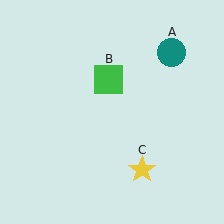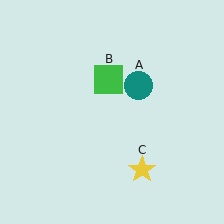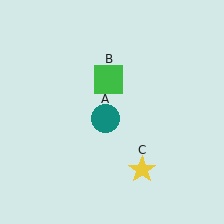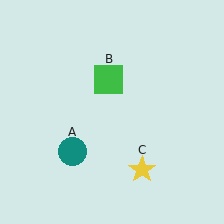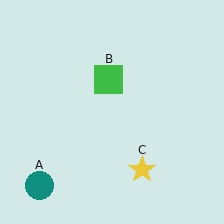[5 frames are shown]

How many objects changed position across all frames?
1 object changed position: teal circle (object A).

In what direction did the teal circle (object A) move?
The teal circle (object A) moved down and to the left.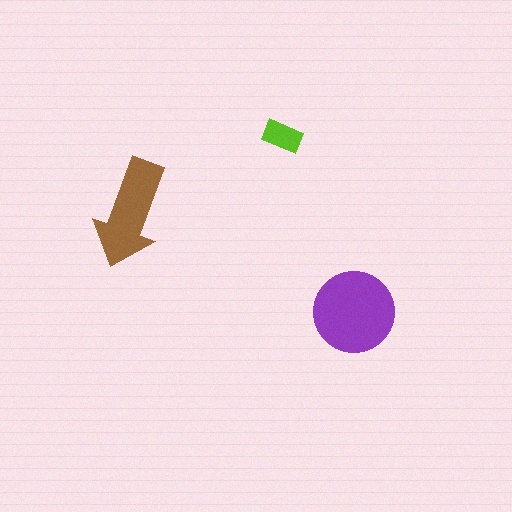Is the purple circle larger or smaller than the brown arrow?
Larger.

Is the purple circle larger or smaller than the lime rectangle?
Larger.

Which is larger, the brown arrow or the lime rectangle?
The brown arrow.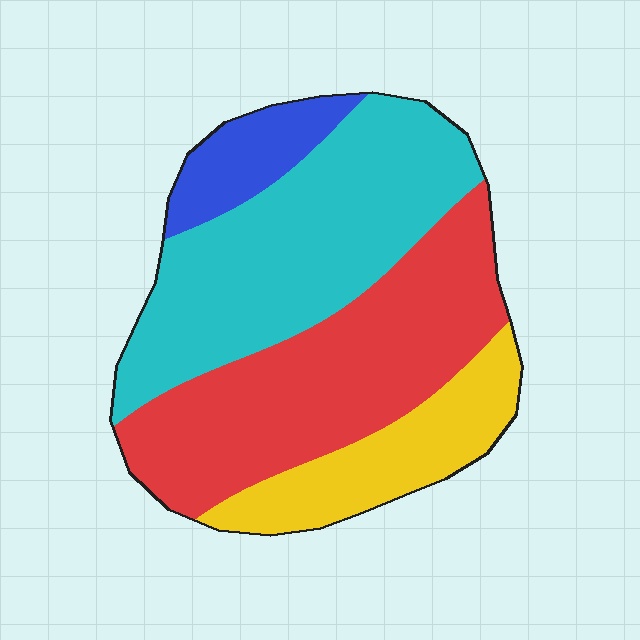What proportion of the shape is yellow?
Yellow covers around 15% of the shape.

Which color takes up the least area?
Blue, at roughly 10%.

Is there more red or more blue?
Red.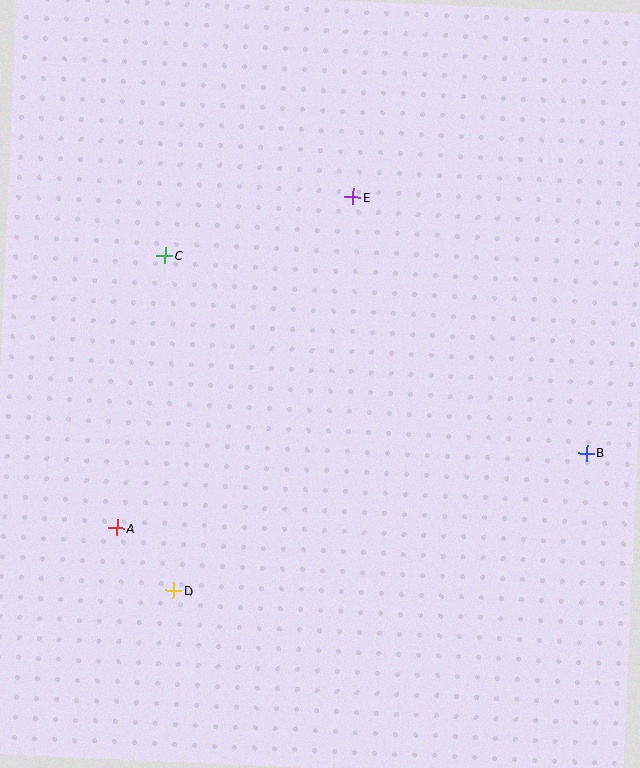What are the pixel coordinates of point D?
Point D is at (173, 591).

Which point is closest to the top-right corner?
Point E is closest to the top-right corner.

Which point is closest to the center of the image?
Point E at (353, 197) is closest to the center.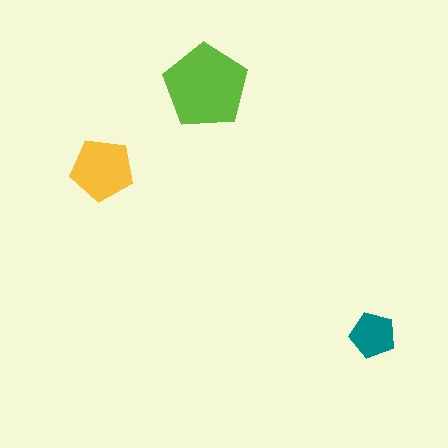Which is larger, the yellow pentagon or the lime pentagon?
The lime one.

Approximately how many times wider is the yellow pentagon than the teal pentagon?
About 1.5 times wider.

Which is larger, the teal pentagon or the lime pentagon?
The lime one.